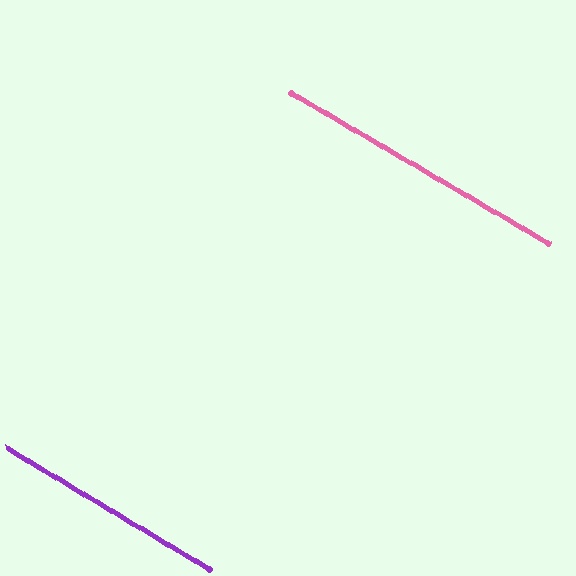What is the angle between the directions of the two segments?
Approximately 1 degree.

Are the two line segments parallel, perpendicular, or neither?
Parallel — their directions differ by only 0.6°.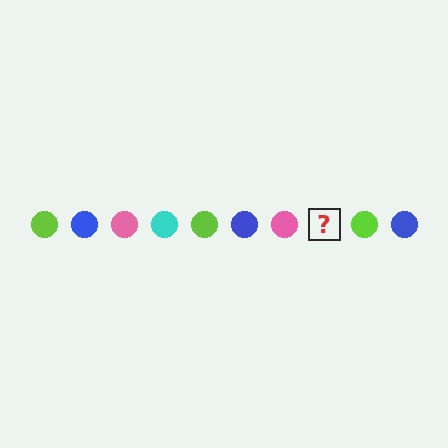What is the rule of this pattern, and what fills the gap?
The rule is that the pattern cycles through lime, blue, pink, cyan circles. The gap should be filled with a cyan circle.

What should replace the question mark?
The question mark should be replaced with a cyan circle.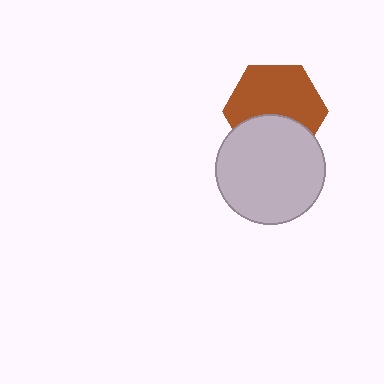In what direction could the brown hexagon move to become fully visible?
The brown hexagon could move up. That would shift it out from behind the light gray circle entirely.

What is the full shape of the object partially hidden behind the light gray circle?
The partially hidden object is a brown hexagon.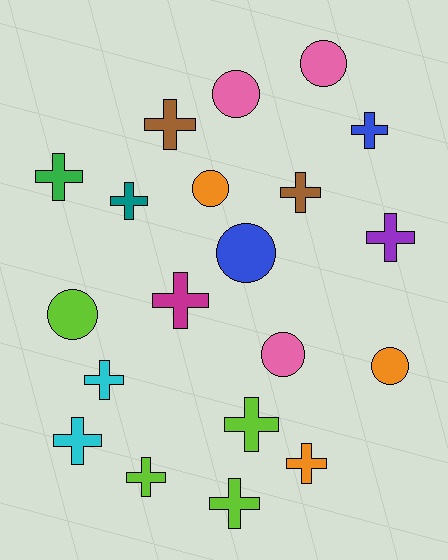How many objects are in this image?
There are 20 objects.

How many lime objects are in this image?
There are 4 lime objects.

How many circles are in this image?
There are 7 circles.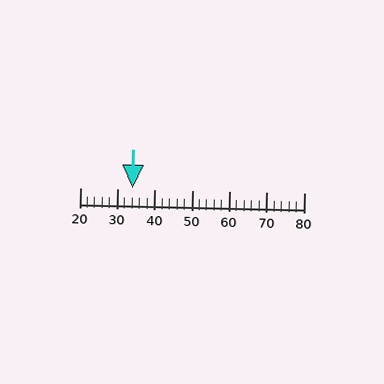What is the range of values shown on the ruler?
The ruler shows values from 20 to 80.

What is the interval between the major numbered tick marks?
The major tick marks are spaced 10 units apart.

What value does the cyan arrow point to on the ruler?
The cyan arrow points to approximately 34.